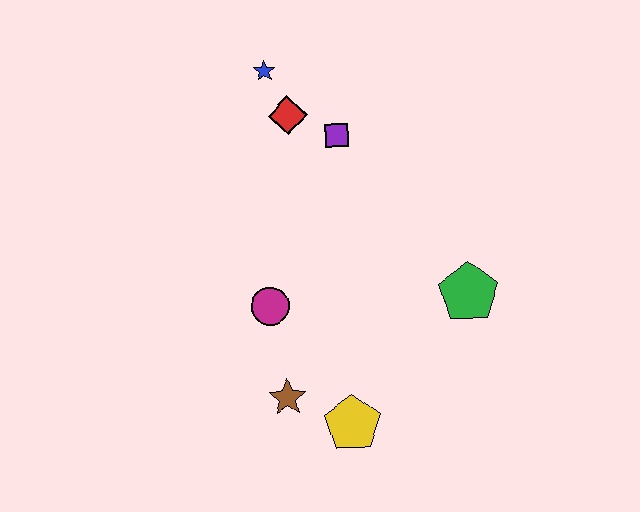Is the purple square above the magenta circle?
Yes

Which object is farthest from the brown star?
The blue star is farthest from the brown star.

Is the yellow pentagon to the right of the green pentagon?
No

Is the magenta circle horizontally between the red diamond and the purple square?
No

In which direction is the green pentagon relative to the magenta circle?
The green pentagon is to the right of the magenta circle.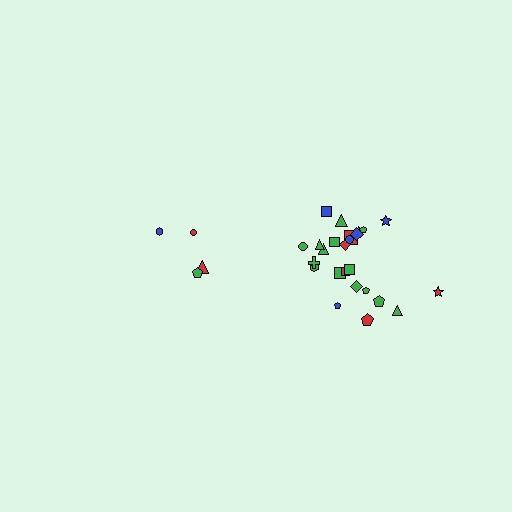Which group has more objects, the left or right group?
The right group.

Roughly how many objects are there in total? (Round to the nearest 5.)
Roughly 30 objects in total.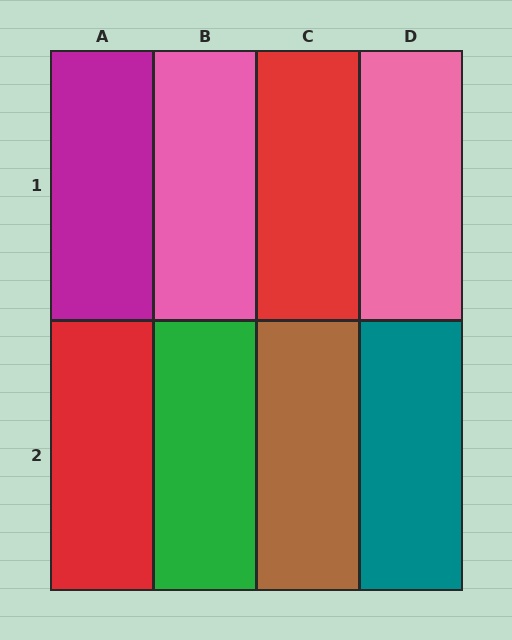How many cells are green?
1 cell is green.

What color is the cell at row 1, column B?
Pink.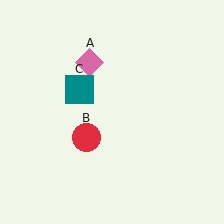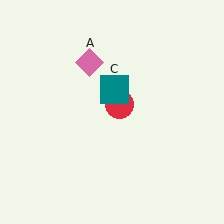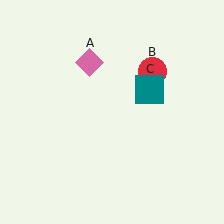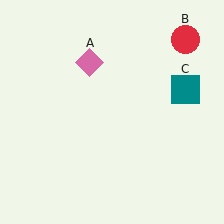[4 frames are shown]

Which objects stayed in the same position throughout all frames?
Pink diamond (object A) remained stationary.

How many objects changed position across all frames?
2 objects changed position: red circle (object B), teal square (object C).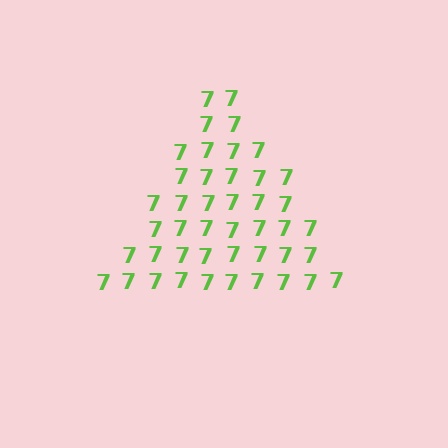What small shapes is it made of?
It is made of small digit 7's.